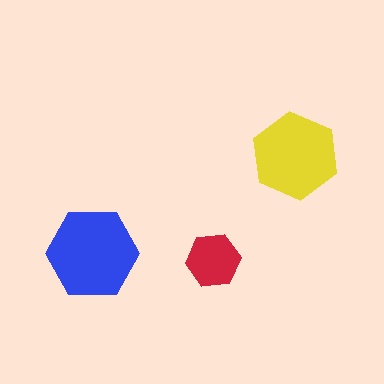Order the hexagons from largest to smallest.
the blue one, the yellow one, the red one.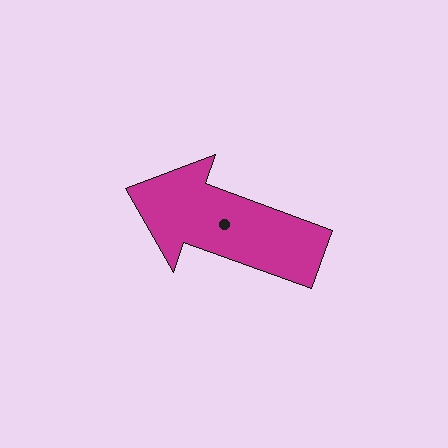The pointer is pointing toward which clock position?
Roughly 10 o'clock.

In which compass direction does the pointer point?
West.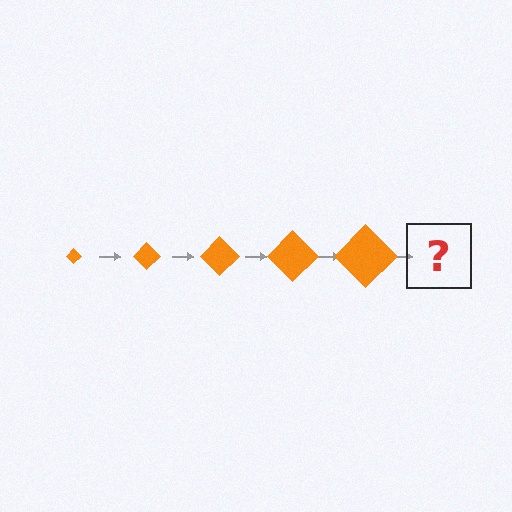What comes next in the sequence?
The next element should be an orange diamond, larger than the previous one.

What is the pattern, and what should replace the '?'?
The pattern is that the diamond gets progressively larger each step. The '?' should be an orange diamond, larger than the previous one.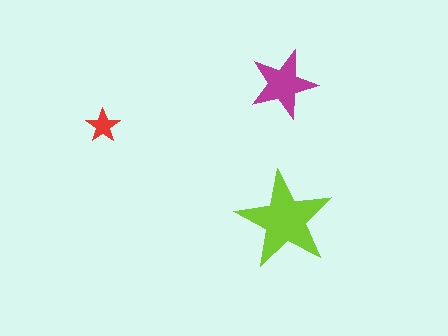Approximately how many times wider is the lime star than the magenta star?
About 1.5 times wider.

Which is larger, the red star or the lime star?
The lime one.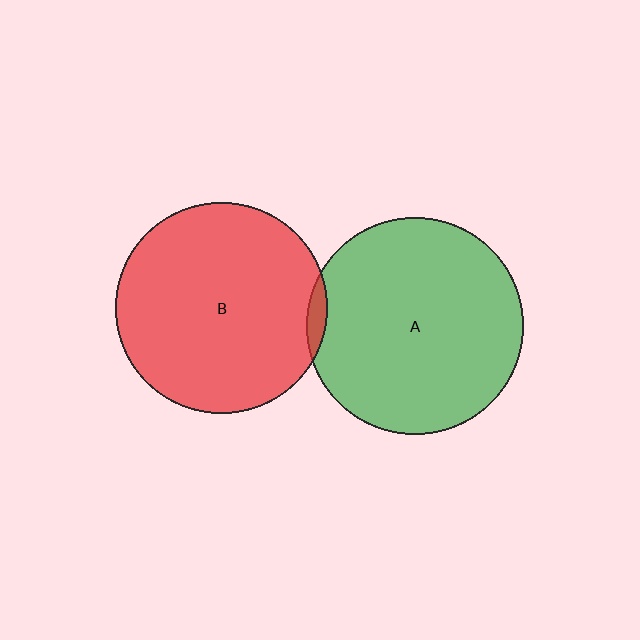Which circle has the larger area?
Circle A (green).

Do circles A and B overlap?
Yes.